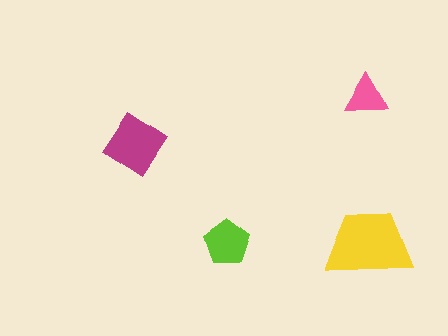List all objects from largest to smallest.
The yellow trapezoid, the magenta diamond, the lime pentagon, the pink triangle.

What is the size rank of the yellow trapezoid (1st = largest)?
1st.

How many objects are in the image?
There are 4 objects in the image.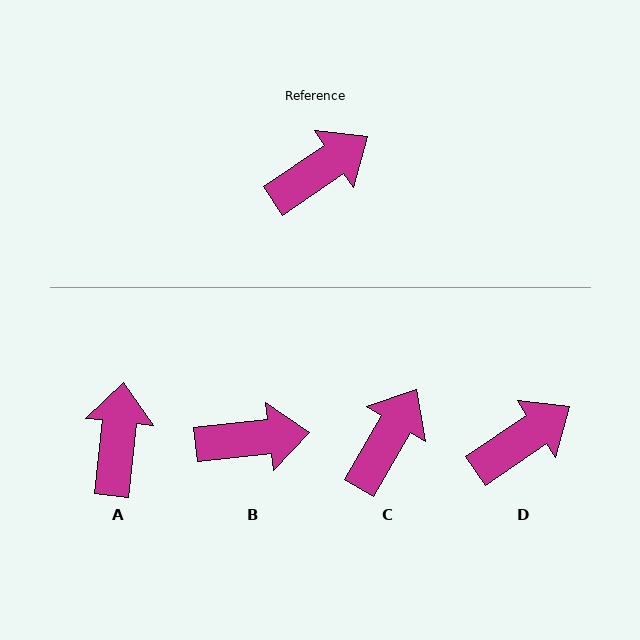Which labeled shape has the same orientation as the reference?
D.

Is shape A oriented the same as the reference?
No, it is off by about 49 degrees.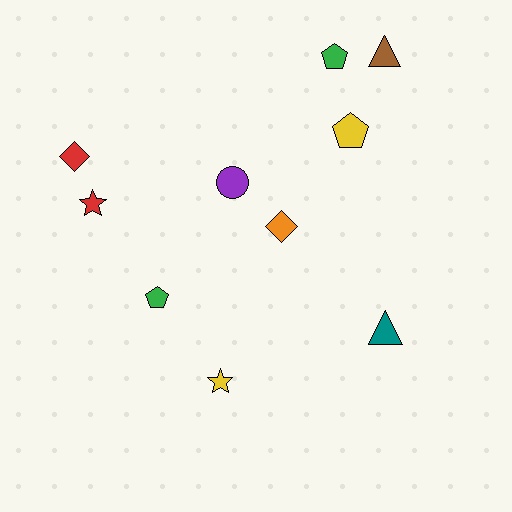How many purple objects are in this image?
There is 1 purple object.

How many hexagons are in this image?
There are no hexagons.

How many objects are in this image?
There are 10 objects.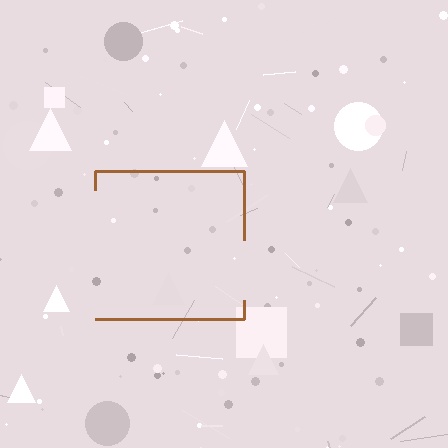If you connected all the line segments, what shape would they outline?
They would outline a square.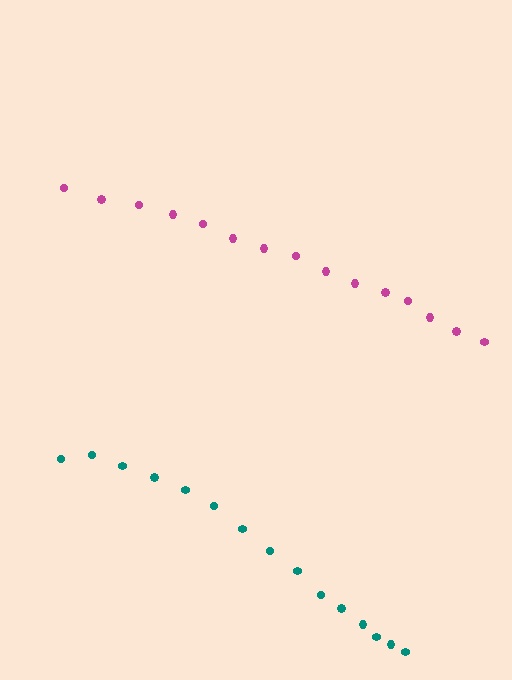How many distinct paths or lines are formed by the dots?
There are 2 distinct paths.